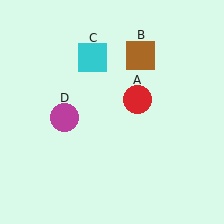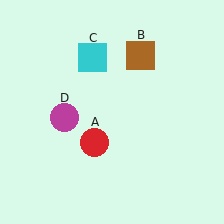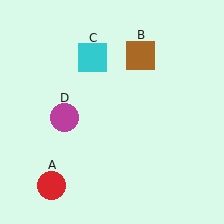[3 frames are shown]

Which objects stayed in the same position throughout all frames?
Brown square (object B) and cyan square (object C) and magenta circle (object D) remained stationary.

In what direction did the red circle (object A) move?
The red circle (object A) moved down and to the left.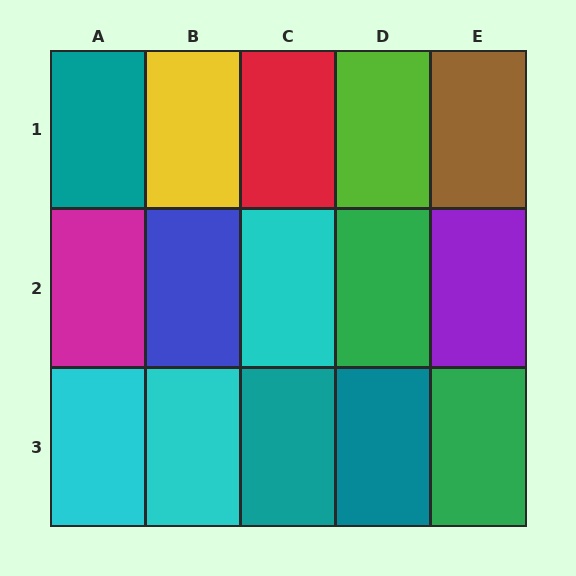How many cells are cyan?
3 cells are cyan.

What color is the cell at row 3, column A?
Cyan.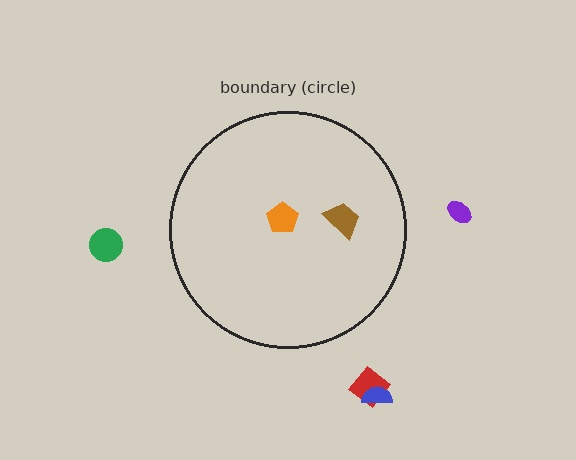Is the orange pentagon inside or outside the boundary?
Inside.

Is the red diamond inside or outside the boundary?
Outside.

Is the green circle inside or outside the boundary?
Outside.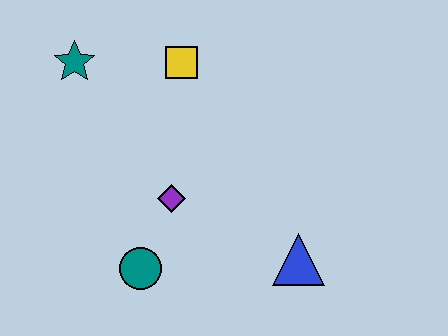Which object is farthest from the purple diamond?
The teal star is farthest from the purple diamond.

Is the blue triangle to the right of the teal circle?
Yes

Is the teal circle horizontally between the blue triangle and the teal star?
Yes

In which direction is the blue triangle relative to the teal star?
The blue triangle is to the right of the teal star.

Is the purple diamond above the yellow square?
No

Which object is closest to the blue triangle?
The purple diamond is closest to the blue triangle.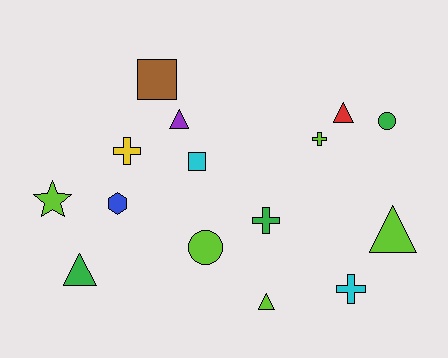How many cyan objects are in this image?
There are 2 cyan objects.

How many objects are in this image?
There are 15 objects.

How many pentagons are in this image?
There are no pentagons.